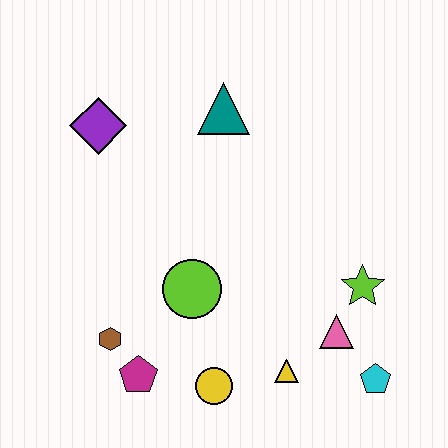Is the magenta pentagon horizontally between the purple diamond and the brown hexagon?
No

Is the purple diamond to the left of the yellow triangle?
Yes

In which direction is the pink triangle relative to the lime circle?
The pink triangle is to the right of the lime circle.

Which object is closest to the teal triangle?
The purple diamond is closest to the teal triangle.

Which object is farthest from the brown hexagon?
The cyan pentagon is farthest from the brown hexagon.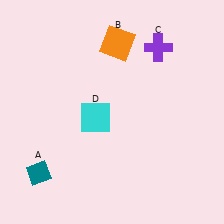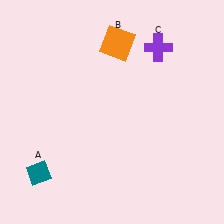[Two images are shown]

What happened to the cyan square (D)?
The cyan square (D) was removed in Image 2. It was in the bottom-left area of Image 1.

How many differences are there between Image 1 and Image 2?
There is 1 difference between the two images.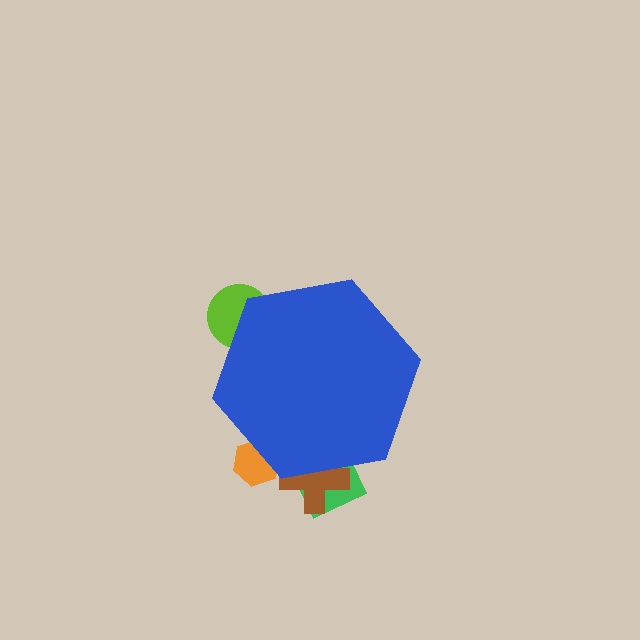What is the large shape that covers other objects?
A blue hexagon.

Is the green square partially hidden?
Yes, the green square is partially hidden behind the blue hexagon.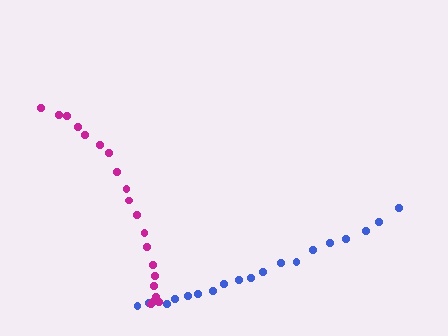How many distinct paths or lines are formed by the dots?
There are 2 distinct paths.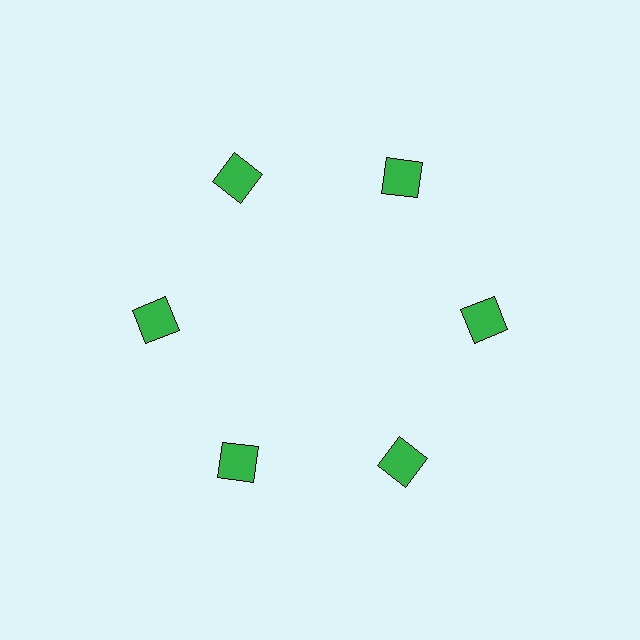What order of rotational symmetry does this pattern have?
This pattern has 6-fold rotational symmetry.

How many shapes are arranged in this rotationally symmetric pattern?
There are 6 shapes, arranged in 6 groups of 1.